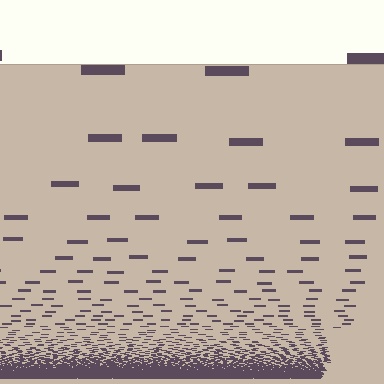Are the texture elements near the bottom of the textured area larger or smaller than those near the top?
Smaller. The gradient is inverted — elements near the bottom are smaller and denser.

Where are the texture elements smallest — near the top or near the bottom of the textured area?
Near the bottom.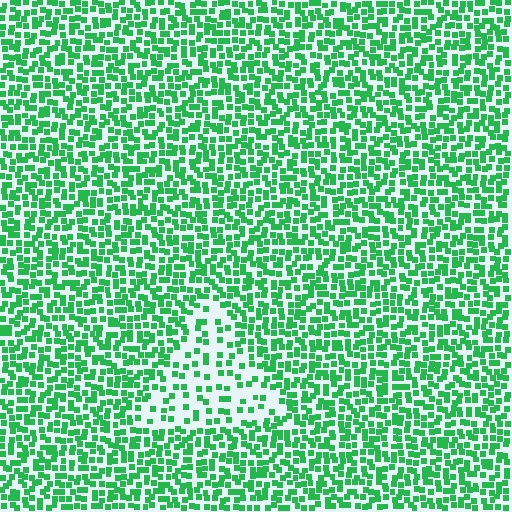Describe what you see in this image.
The image contains small green elements arranged at two different densities. A triangle-shaped region is visible where the elements are less densely packed than the surrounding area.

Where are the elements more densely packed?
The elements are more densely packed outside the triangle boundary.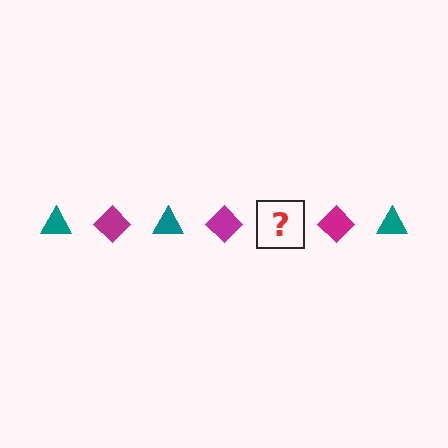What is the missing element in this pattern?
The missing element is a teal triangle.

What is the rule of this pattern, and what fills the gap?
The rule is that the pattern alternates between teal triangle and magenta diamond. The gap should be filled with a teal triangle.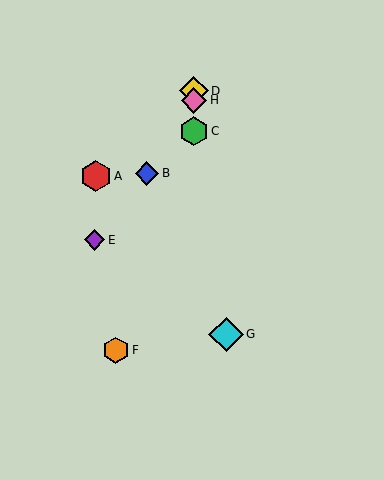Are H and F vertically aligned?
No, H is at x≈194 and F is at x≈116.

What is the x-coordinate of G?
Object G is at x≈226.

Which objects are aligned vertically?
Objects C, D, H are aligned vertically.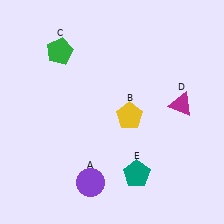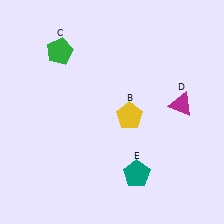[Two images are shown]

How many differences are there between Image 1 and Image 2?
There is 1 difference between the two images.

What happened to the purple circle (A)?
The purple circle (A) was removed in Image 2. It was in the bottom-left area of Image 1.